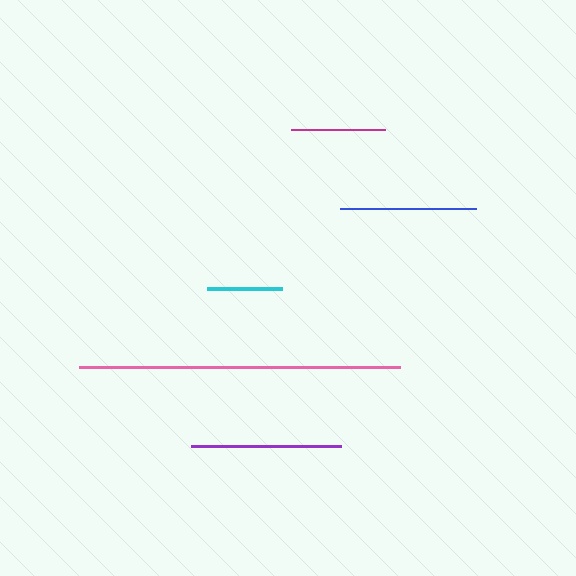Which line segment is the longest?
The pink line is the longest at approximately 321 pixels.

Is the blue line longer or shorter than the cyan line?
The blue line is longer than the cyan line.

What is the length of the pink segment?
The pink segment is approximately 321 pixels long.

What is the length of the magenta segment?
The magenta segment is approximately 94 pixels long.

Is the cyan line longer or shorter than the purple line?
The purple line is longer than the cyan line.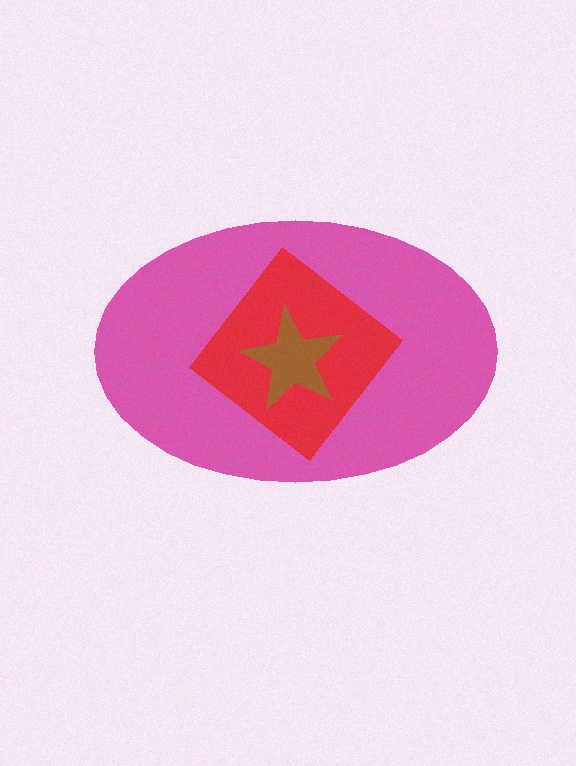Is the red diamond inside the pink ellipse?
Yes.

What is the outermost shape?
The pink ellipse.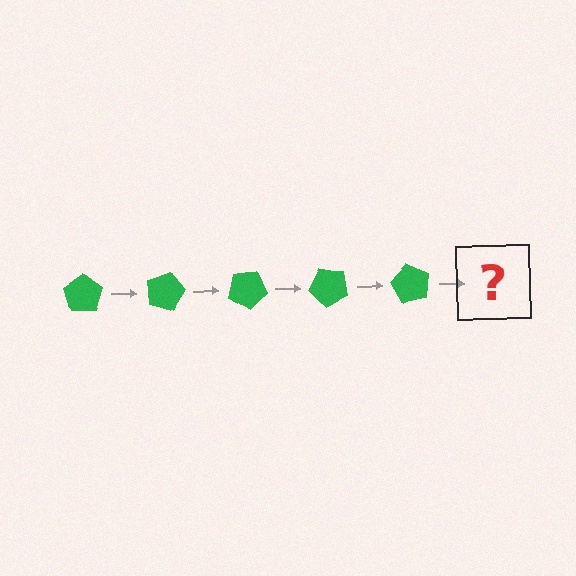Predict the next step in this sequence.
The next step is a green pentagon rotated 75 degrees.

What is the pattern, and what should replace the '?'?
The pattern is that the pentagon rotates 15 degrees each step. The '?' should be a green pentagon rotated 75 degrees.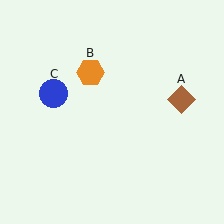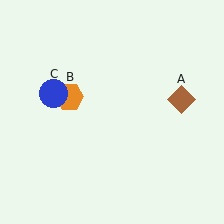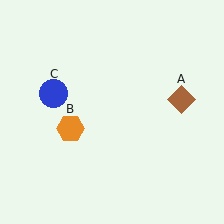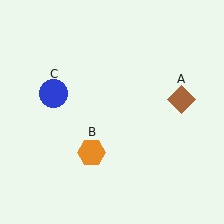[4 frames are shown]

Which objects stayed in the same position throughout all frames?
Brown diamond (object A) and blue circle (object C) remained stationary.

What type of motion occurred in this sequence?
The orange hexagon (object B) rotated counterclockwise around the center of the scene.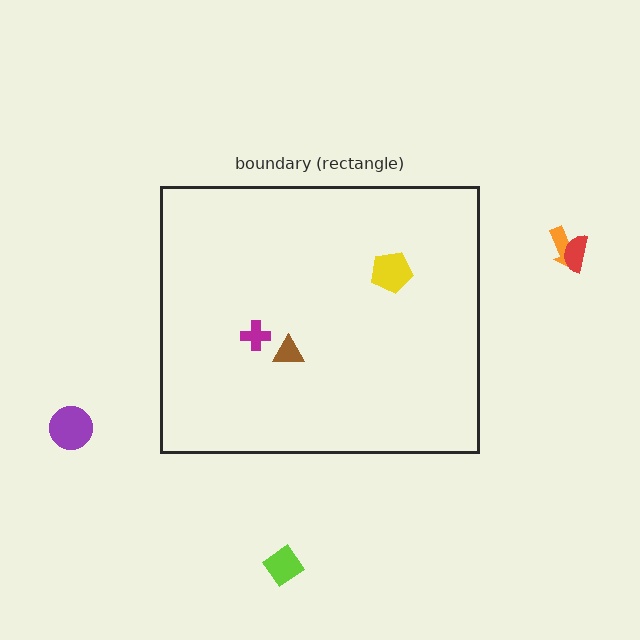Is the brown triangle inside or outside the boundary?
Inside.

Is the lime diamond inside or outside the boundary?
Outside.